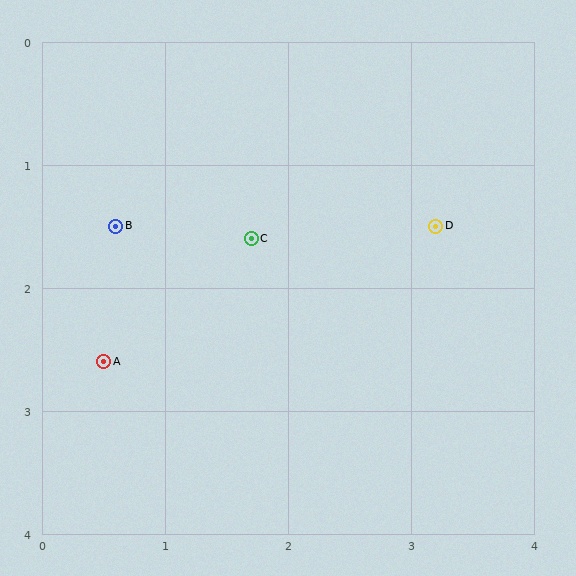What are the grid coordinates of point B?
Point B is at approximately (0.6, 1.5).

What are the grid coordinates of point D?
Point D is at approximately (3.2, 1.5).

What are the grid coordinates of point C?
Point C is at approximately (1.7, 1.6).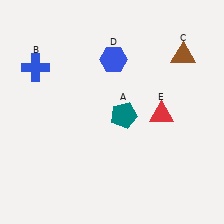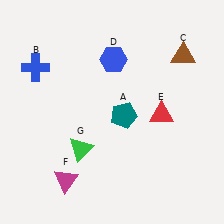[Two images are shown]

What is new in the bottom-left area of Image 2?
A green triangle (G) was added in the bottom-left area of Image 2.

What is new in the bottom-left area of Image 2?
A magenta triangle (F) was added in the bottom-left area of Image 2.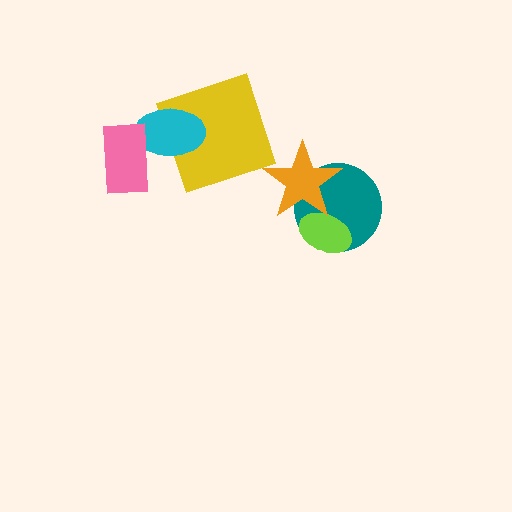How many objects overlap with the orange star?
2 objects overlap with the orange star.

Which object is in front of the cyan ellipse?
The pink rectangle is in front of the cyan ellipse.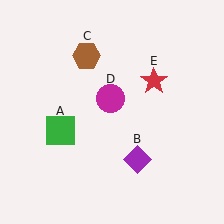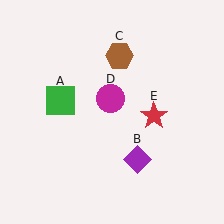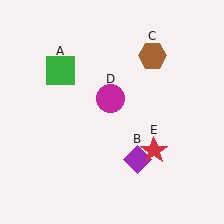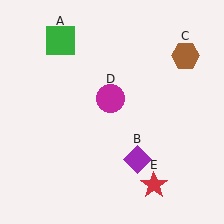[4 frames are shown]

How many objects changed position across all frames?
3 objects changed position: green square (object A), brown hexagon (object C), red star (object E).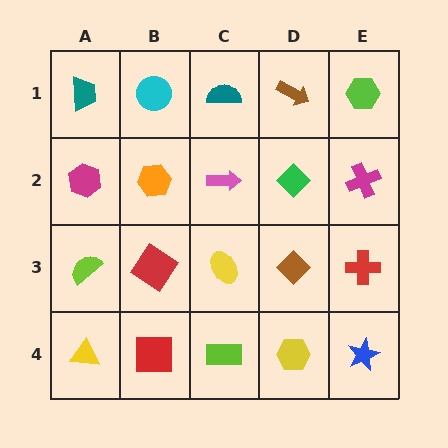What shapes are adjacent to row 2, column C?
A teal semicircle (row 1, column C), a yellow ellipse (row 3, column C), an orange hexagon (row 2, column B), a green diamond (row 2, column D).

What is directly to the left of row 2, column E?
A green diamond.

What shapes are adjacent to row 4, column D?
A brown diamond (row 3, column D), a lime rectangle (row 4, column C), a blue star (row 4, column E).